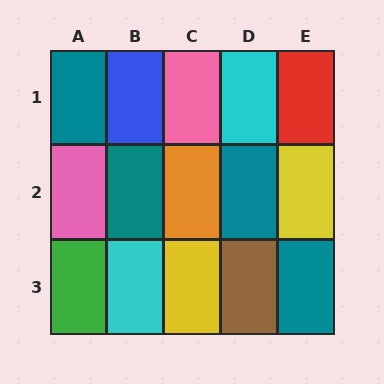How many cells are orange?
1 cell is orange.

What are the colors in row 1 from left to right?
Teal, blue, pink, cyan, red.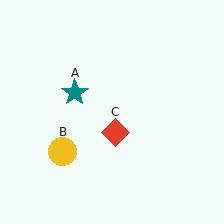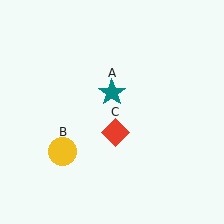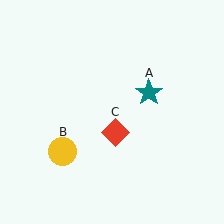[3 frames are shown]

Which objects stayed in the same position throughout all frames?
Yellow circle (object B) and red diamond (object C) remained stationary.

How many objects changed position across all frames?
1 object changed position: teal star (object A).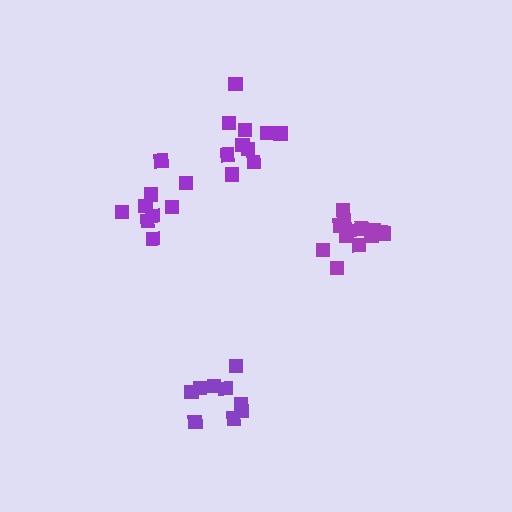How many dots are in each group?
Group 1: 14 dots, Group 2: 10 dots, Group 3: 9 dots, Group 4: 9 dots (42 total).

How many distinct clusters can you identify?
There are 4 distinct clusters.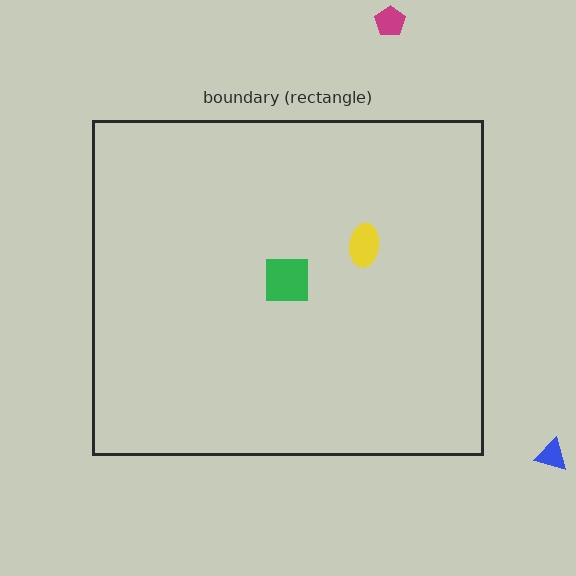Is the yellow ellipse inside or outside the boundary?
Inside.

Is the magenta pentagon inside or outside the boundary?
Outside.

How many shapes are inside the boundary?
2 inside, 2 outside.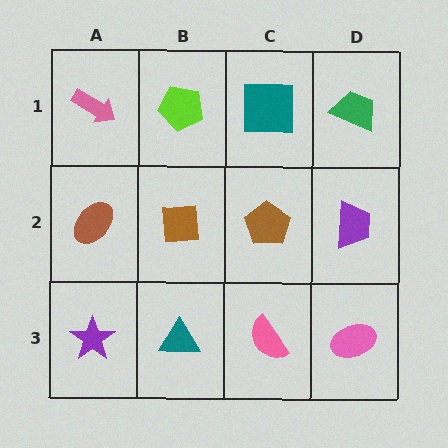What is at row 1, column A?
A pink arrow.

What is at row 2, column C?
A brown pentagon.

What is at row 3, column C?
A pink semicircle.